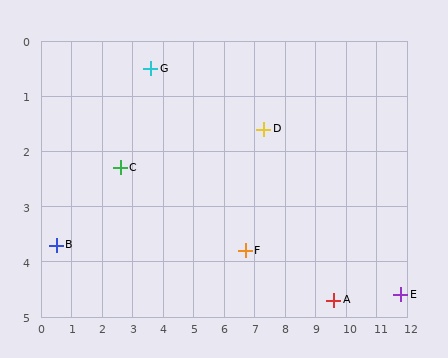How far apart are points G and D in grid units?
Points G and D are about 3.9 grid units apart.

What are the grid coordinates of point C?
Point C is at approximately (2.6, 2.3).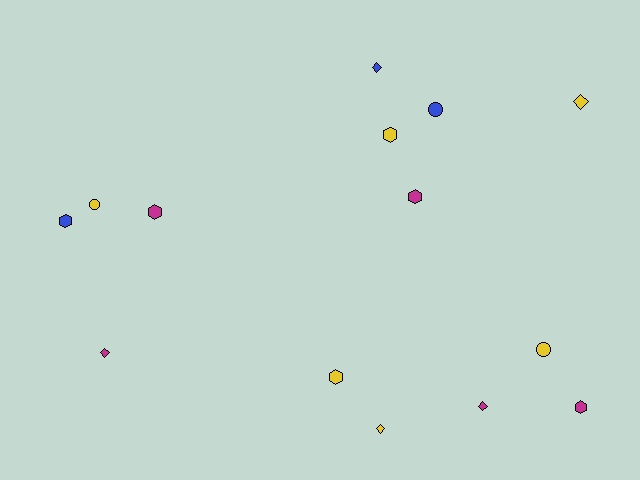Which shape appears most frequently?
Hexagon, with 6 objects.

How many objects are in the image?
There are 14 objects.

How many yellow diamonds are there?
There are 2 yellow diamonds.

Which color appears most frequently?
Yellow, with 6 objects.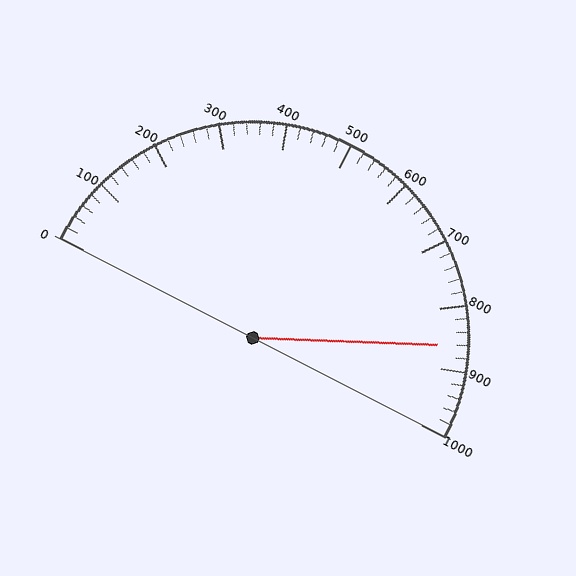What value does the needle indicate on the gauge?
The needle indicates approximately 860.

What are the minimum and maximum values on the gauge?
The gauge ranges from 0 to 1000.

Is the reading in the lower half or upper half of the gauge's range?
The reading is in the upper half of the range (0 to 1000).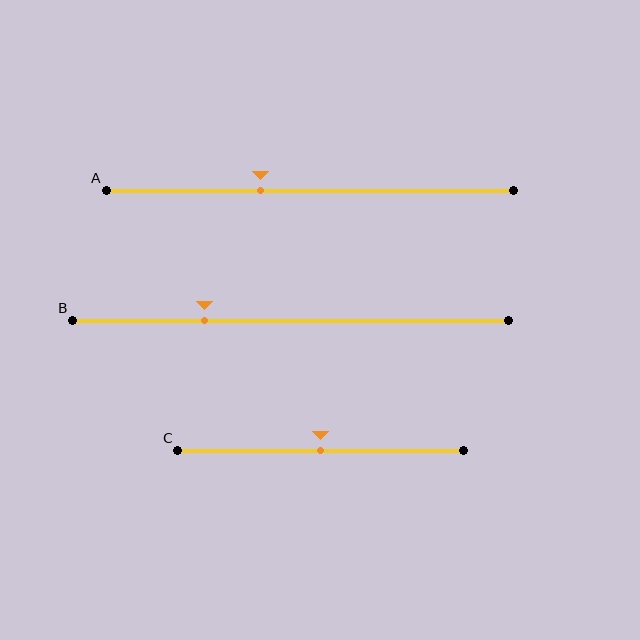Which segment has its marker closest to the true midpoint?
Segment C has its marker closest to the true midpoint.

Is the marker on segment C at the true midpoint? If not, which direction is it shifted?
Yes, the marker on segment C is at the true midpoint.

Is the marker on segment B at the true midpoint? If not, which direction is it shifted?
No, the marker on segment B is shifted to the left by about 20% of the segment length.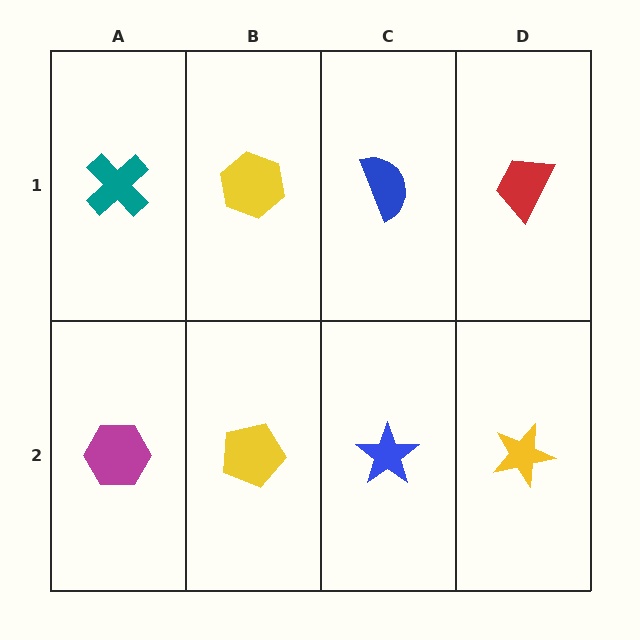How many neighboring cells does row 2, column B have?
3.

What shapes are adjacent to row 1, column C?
A blue star (row 2, column C), a yellow hexagon (row 1, column B), a red trapezoid (row 1, column D).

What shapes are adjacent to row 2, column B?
A yellow hexagon (row 1, column B), a magenta hexagon (row 2, column A), a blue star (row 2, column C).